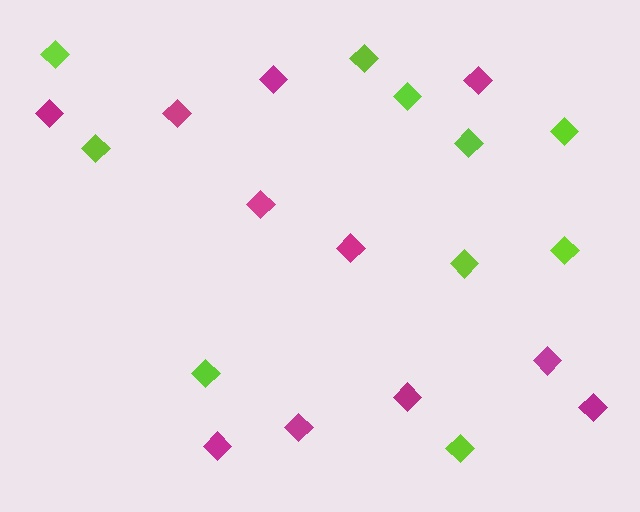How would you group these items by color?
There are 2 groups: one group of magenta diamonds (11) and one group of lime diamonds (10).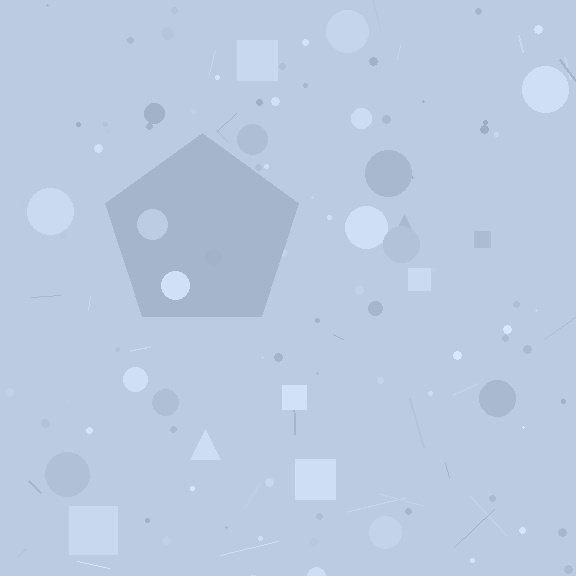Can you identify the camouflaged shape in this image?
The camouflaged shape is a pentagon.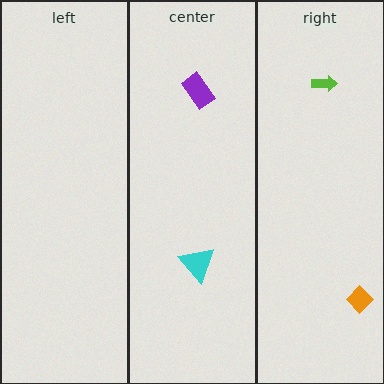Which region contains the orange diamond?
The right region.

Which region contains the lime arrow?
The right region.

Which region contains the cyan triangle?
The center region.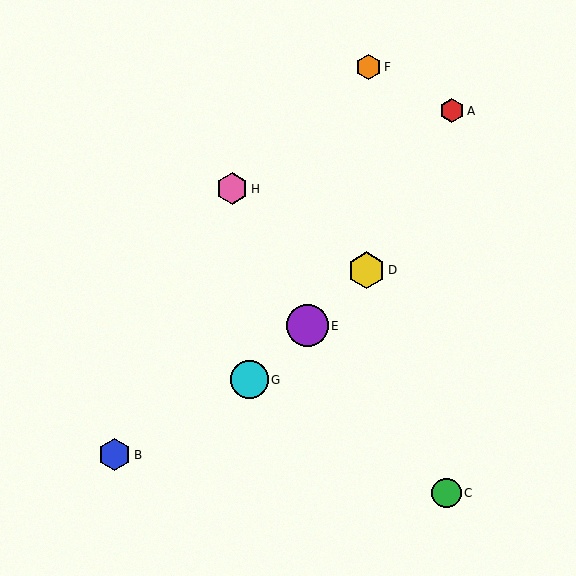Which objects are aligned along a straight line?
Objects D, E, G are aligned along a straight line.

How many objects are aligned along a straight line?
3 objects (D, E, G) are aligned along a straight line.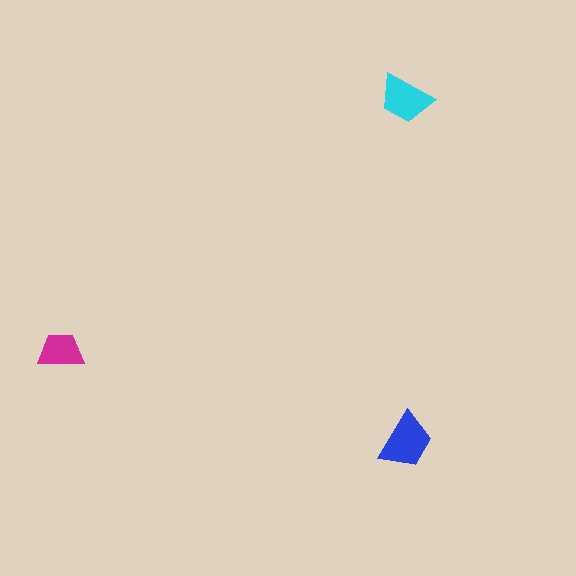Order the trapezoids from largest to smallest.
the blue one, the cyan one, the magenta one.